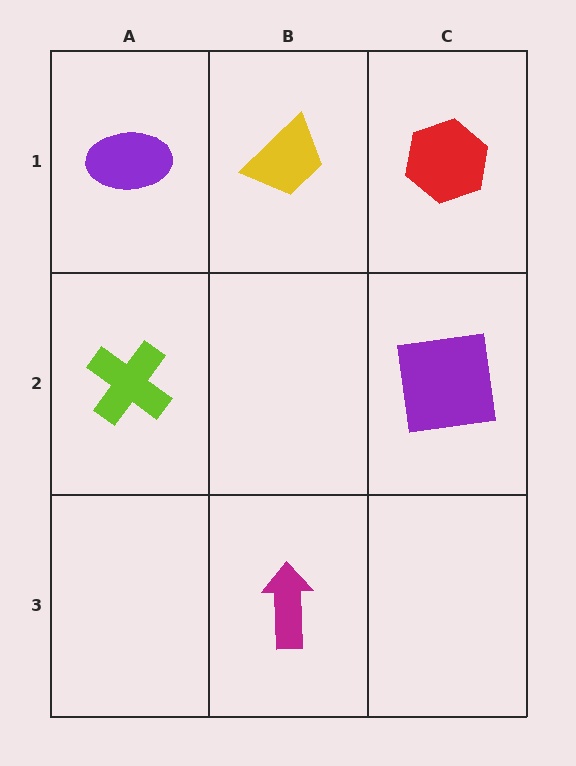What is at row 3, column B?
A magenta arrow.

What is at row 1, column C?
A red hexagon.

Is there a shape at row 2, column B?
No, that cell is empty.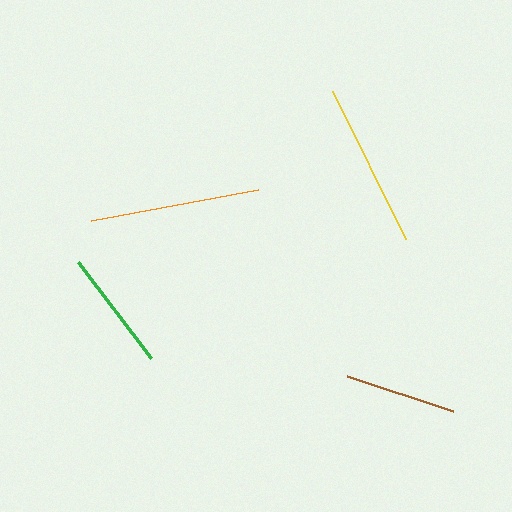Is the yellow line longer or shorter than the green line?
The yellow line is longer than the green line.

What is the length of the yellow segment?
The yellow segment is approximately 165 pixels long.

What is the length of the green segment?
The green segment is approximately 121 pixels long.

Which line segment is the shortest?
The brown line is the shortest at approximately 111 pixels.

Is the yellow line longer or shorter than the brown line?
The yellow line is longer than the brown line.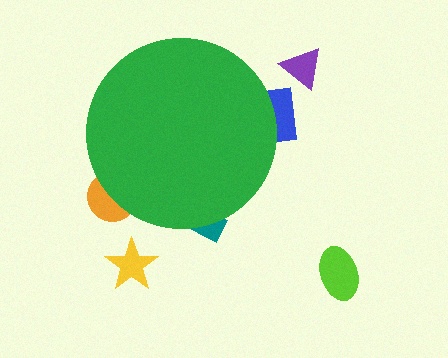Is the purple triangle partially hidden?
No, the purple triangle is fully visible.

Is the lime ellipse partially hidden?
No, the lime ellipse is fully visible.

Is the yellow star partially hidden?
No, the yellow star is fully visible.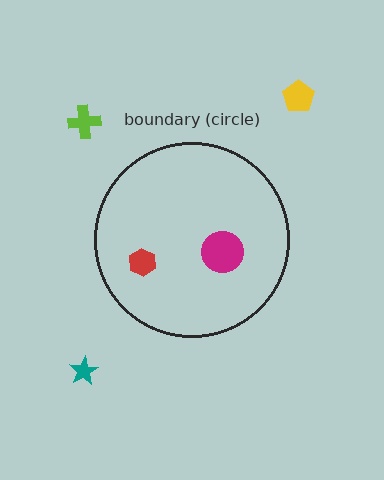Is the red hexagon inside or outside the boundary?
Inside.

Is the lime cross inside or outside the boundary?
Outside.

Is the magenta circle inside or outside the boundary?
Inside.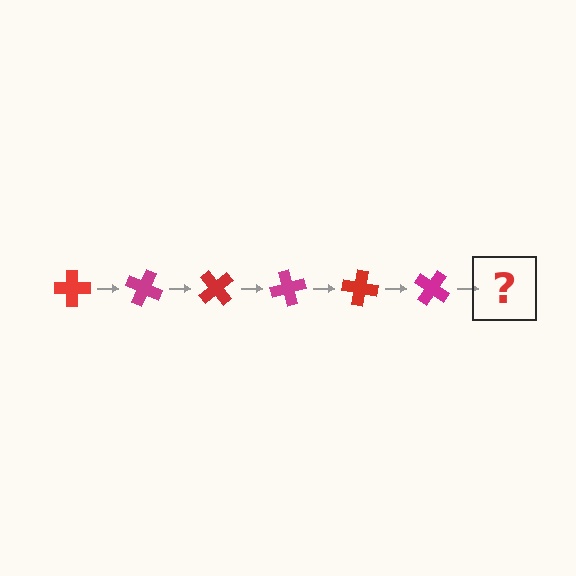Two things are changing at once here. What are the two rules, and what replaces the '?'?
The two rules are that it rotates 25 degrees each step and the color cycles through red and magenta. The '?' should be a red cross, rotated 150 degrees from the start.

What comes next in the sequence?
The next element should be a red cross, rotated 150 degrees from the start.